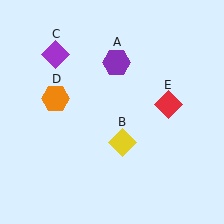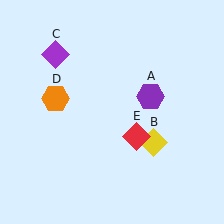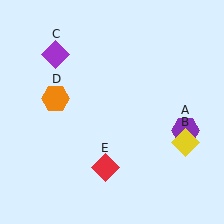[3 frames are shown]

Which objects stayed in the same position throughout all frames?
Purple diamond (object C) and orange hexagon (object D) remained stationary.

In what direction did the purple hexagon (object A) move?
The purple hexagon (object A) moved down and to the right.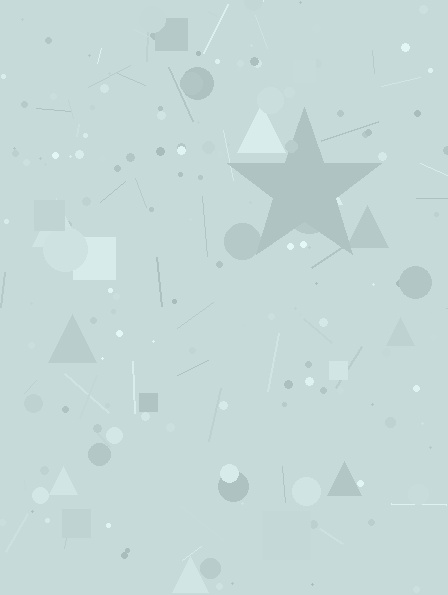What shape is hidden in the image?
A star is hidden in the image.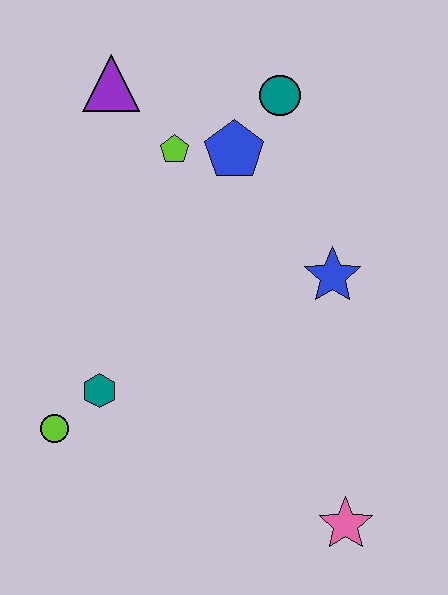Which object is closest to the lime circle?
The teal hexagon is closest to the lime circle.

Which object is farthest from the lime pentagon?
The pink star is farthest from the lime pentagon.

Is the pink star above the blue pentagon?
No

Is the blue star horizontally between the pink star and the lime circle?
Yes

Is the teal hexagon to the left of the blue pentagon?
Yes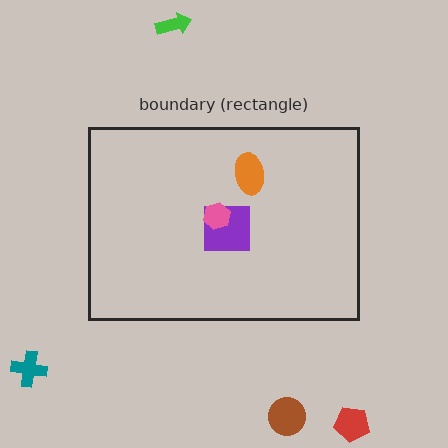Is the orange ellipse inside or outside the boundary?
Inside.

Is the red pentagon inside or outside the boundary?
Outside.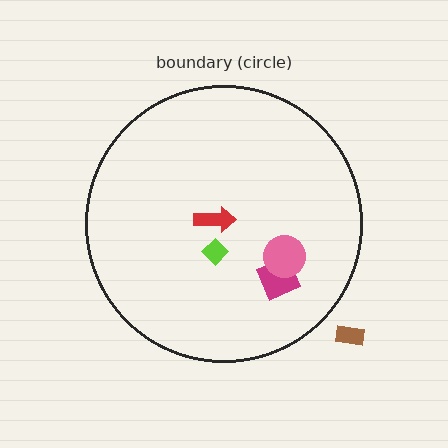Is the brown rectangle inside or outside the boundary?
Outside.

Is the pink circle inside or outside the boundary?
Inside.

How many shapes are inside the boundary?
4 inside, 1 outside.